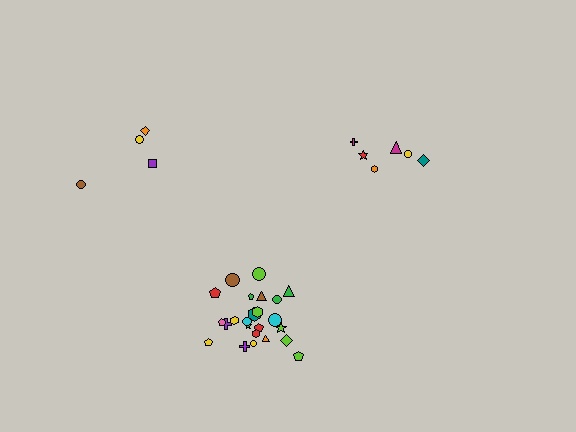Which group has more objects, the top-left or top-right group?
The top-right group.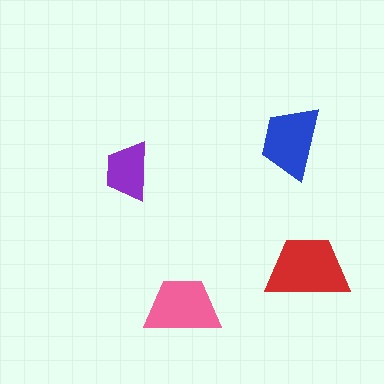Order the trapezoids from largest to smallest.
the red one, the pink one, the blue one, the purple one.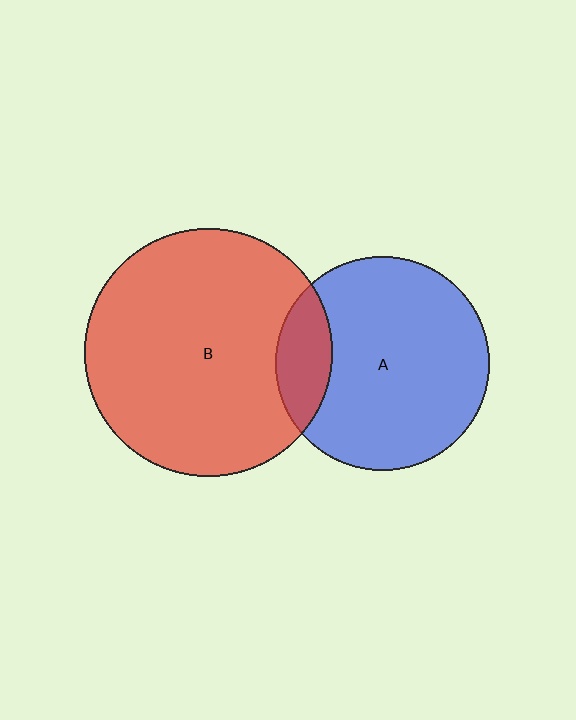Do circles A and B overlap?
Yes.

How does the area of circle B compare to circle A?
Approximately 1.3 times.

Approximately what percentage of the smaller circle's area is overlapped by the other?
Approximately 15%.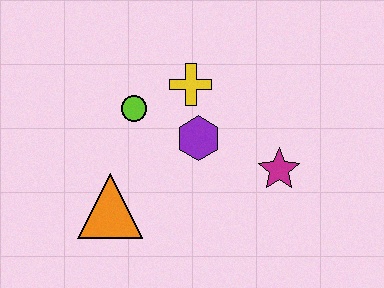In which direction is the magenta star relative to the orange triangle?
The magenta star is to the right of the orange triangle.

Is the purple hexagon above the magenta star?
Yes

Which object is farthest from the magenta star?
The orange triangle is farthest from the magenta star.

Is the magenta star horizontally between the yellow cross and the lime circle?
No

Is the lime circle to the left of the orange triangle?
No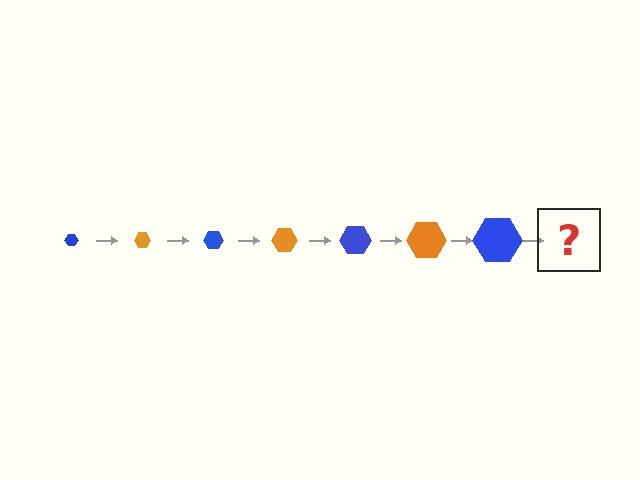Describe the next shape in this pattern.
It should be an orange hexagon, larger than the previous one.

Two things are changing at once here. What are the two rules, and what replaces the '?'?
The two rules are that the hexagon grows larger each step and the color cycles through blue and orange. The '?' should be an orange hexagon, larger than the previous one.